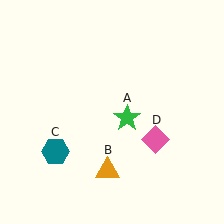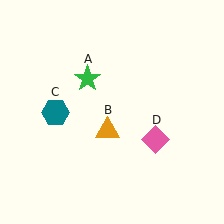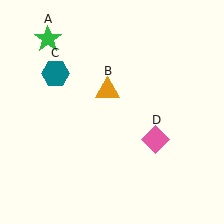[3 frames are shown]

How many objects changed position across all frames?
3 objects changed position: green star (object A), orange triangle (object B), teal hexagon (object C).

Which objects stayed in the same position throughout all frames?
Pink diamond (object D) remained stationary.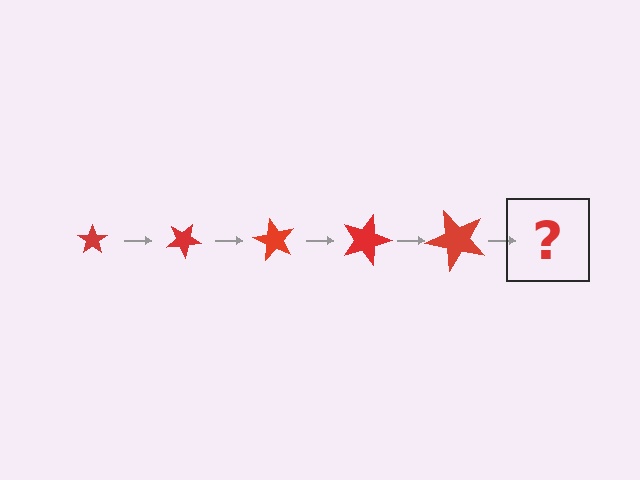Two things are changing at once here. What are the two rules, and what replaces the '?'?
The two rules are that the star grows larger each step and it rotates 30 degrees each step. The '?' should be a star, larger than the previous one and rotated 150 degrees from the start.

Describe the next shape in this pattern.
It should be a star, larger than the previous one and rotated 150 degrees from the start.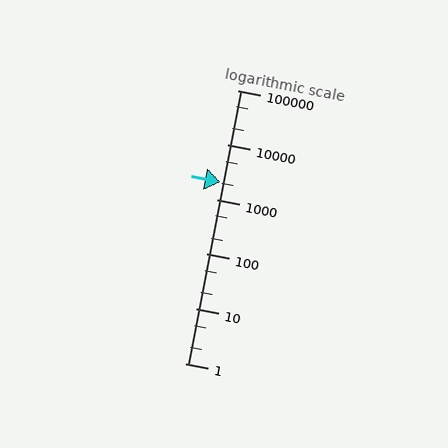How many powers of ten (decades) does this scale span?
The scale spans 5 decades, from 1 to 100000.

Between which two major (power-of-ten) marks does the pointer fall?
The pointer is between 1000 and 10000.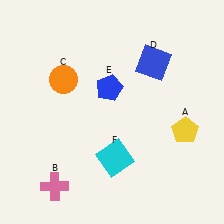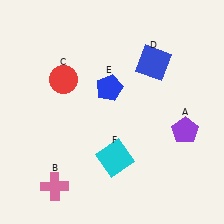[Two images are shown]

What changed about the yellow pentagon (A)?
In Image 1, A is yellow. In Image 2, it changed to purple.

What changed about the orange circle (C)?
In Image 1, C is orange. In Image 2, it changed to red.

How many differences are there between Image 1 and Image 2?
There are 2 differences between the two images.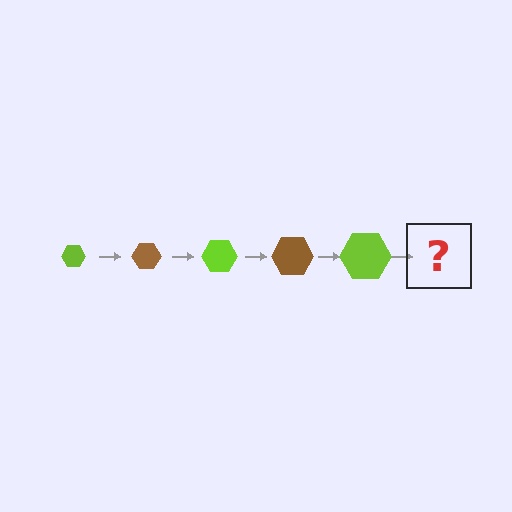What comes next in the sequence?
The next element should be a brown hexagon, larger than the previous one.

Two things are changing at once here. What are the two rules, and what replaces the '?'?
The two rules are that the hexagon grows larger each step and the color cycles through lime and brown. The '?' should be a brown hexagon, larger than the previous one.